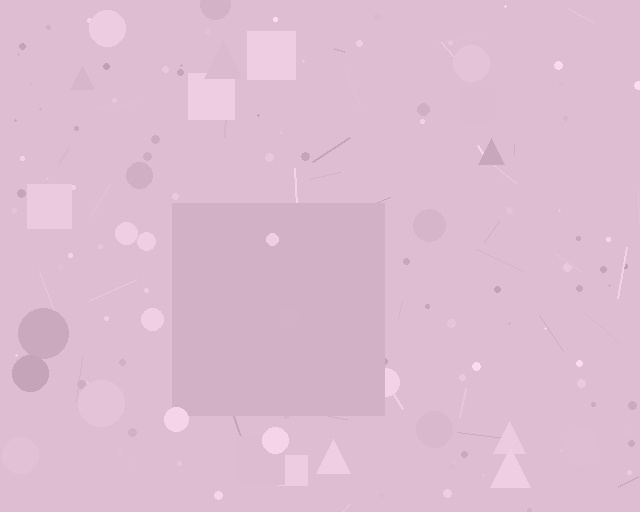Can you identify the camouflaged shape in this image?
The camouflaged shape is a square.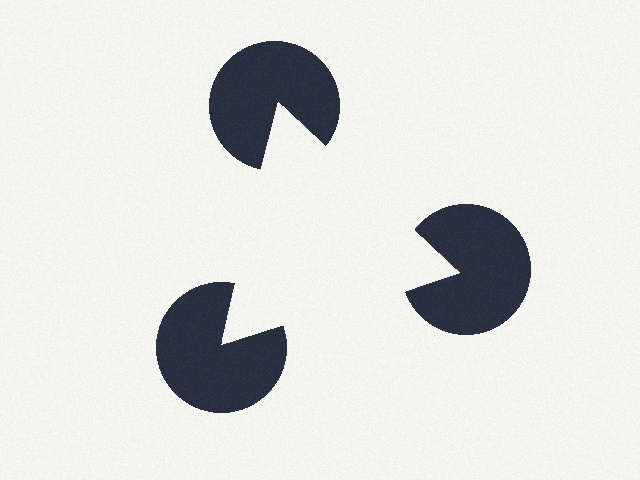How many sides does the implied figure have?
3 sides.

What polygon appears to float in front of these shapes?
An illusory triangle — its edges are inferred from the aligned wedge cuts in the pac-man discs, not physically drawn.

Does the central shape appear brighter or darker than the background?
It typically appears slightly brighter than the background, even though no actual brightness change is drawn.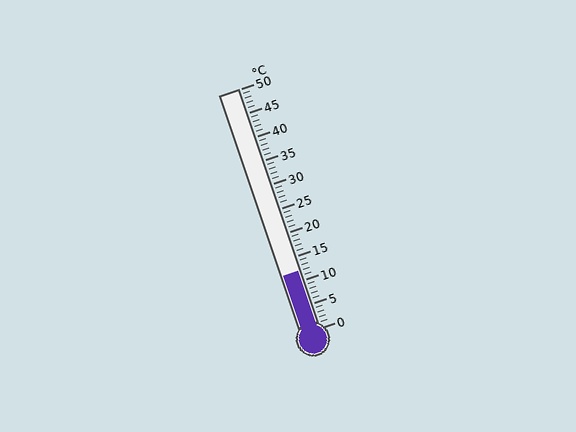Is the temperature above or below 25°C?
The temperature is below 25°C.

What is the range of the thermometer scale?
The thermometer scale ranges from 0°C to 50°C.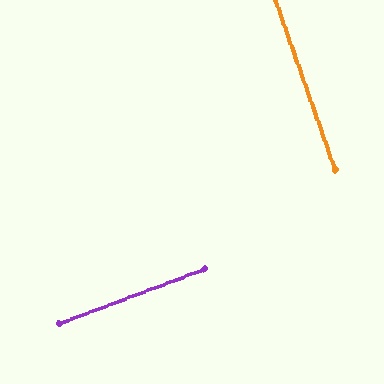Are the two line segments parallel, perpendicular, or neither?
Perpendicular — they meet at approximately 89°.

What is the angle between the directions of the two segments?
Approximately 89 degrees.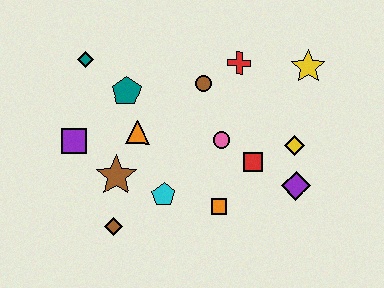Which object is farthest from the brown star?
The yellow star is farthest from the brown star.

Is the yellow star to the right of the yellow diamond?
Yes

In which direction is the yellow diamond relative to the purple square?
The yellow diamond is to the right of the purple square.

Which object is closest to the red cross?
The brown circle is closest to the red cross.